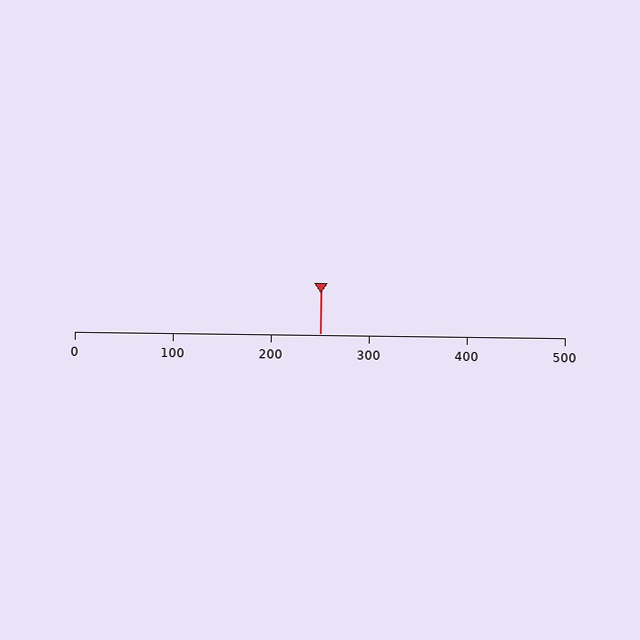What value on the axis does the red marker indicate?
The marker indicates approximately 250.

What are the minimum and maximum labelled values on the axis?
The axis runs from 0 to 500.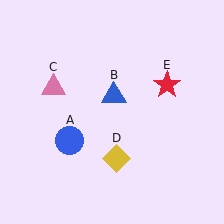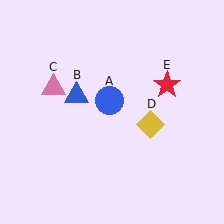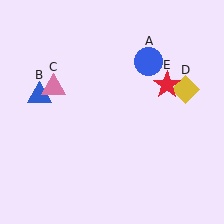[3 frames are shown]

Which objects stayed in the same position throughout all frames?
Pink triangle (object C) and red star (object E) remained stationary.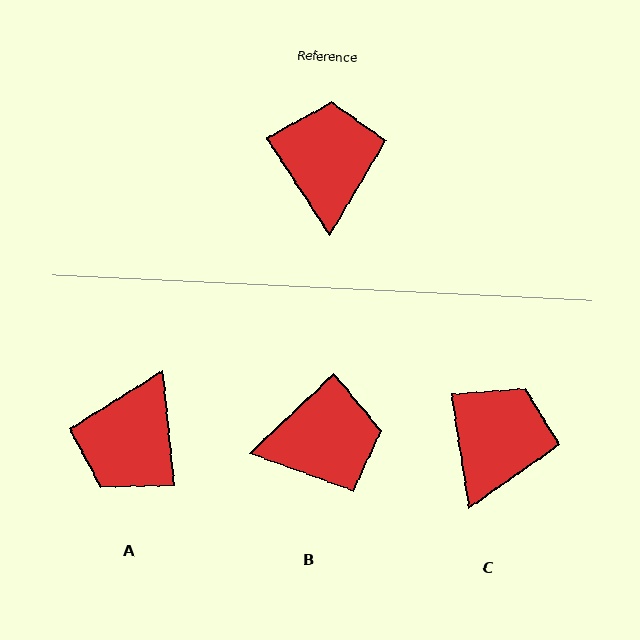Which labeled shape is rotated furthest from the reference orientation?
A, about 152 degrees away.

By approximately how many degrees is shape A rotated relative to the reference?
Approximately 152 degrees counter-clockwise.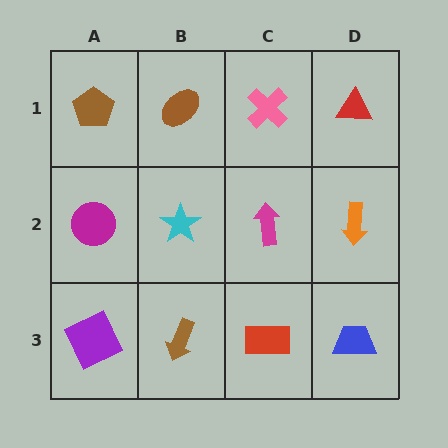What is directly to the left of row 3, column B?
A purple square.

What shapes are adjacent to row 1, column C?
A magenta arrow (row 2, column C), a brown ellipse (row 1, column B), a red triangle (row 1, column D).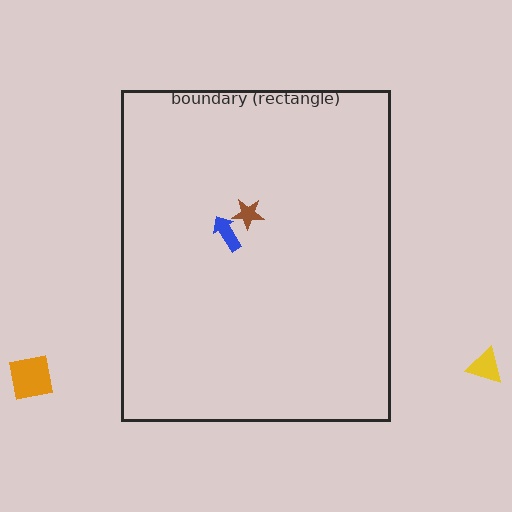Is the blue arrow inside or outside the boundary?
Inside.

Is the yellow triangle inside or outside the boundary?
Outside.